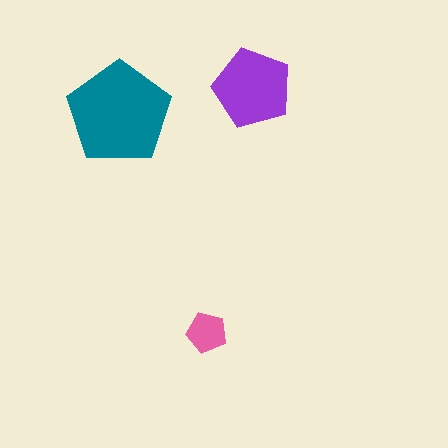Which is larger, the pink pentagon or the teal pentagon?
The teal one.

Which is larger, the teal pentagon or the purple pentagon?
The teal one.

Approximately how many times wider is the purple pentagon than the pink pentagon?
About 2 times wider.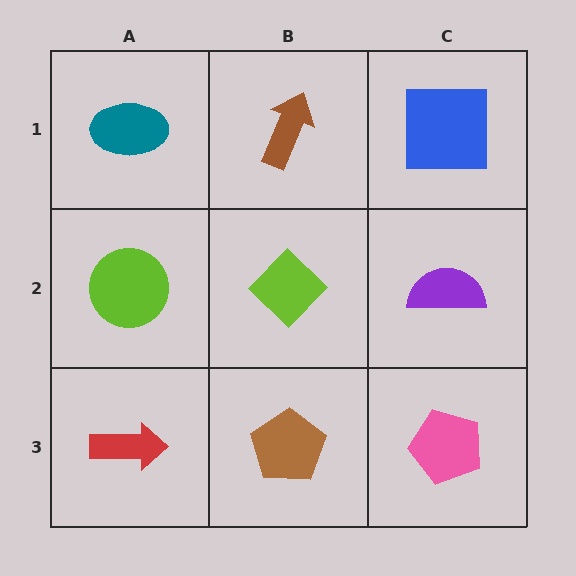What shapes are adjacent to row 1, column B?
A lime diamond (row 2, column B), a teal ellipse (row 1, column A), a blue square (row 1, column C).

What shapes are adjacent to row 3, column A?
A lime circle (row 2, column A), a brown pentagon (row 3, column B).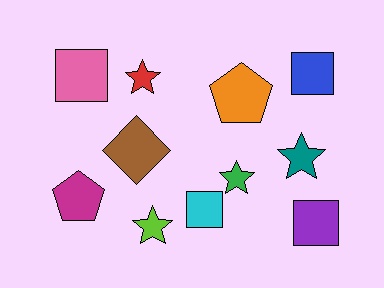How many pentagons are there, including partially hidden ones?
There are 2 pentagons.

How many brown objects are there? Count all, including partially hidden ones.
There is 1 brown object.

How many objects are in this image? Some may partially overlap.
There are 11 objects.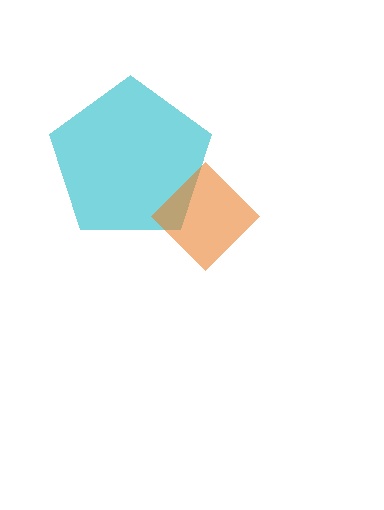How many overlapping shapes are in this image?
There are 2 overlapping shapes in the image.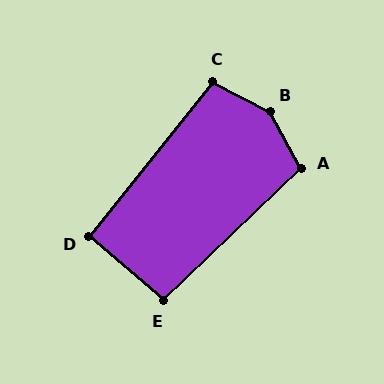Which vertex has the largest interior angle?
B, at approximately 146 degrees.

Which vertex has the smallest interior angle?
D, at approximately 92 degrees.